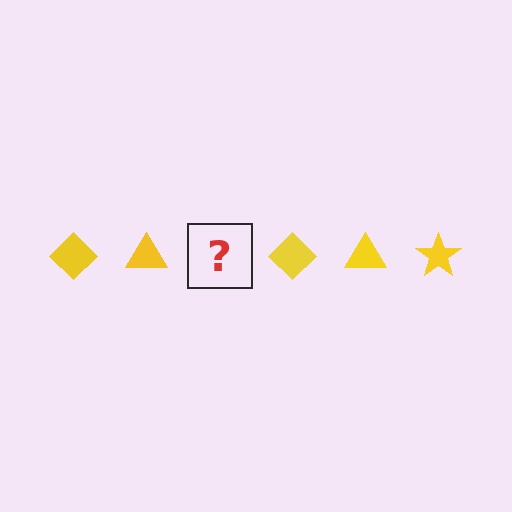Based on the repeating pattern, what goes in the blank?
The blank should be a yellow star.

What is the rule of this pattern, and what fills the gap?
The rule is that the pattern cycles through diamond, triangle, star shapes in yellow. The gap should be filled with a yellow star.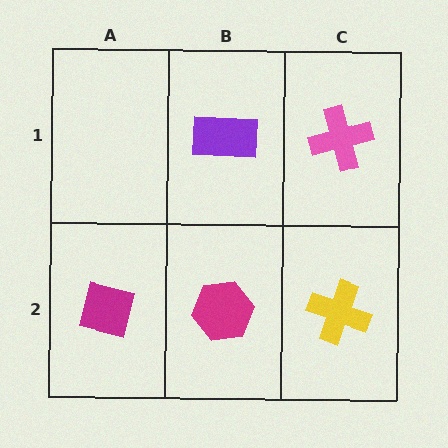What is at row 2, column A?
A magenta square.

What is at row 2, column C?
A yellow cross.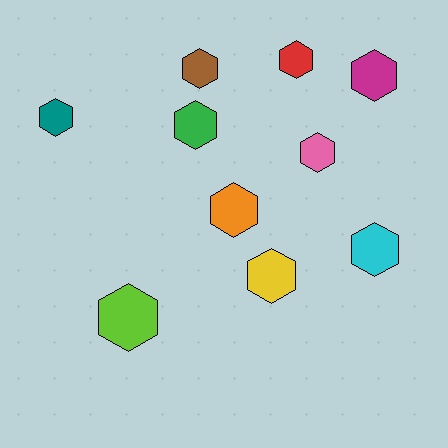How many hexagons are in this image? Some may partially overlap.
There are 10 hexagons.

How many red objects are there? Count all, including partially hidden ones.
There is 1 red object.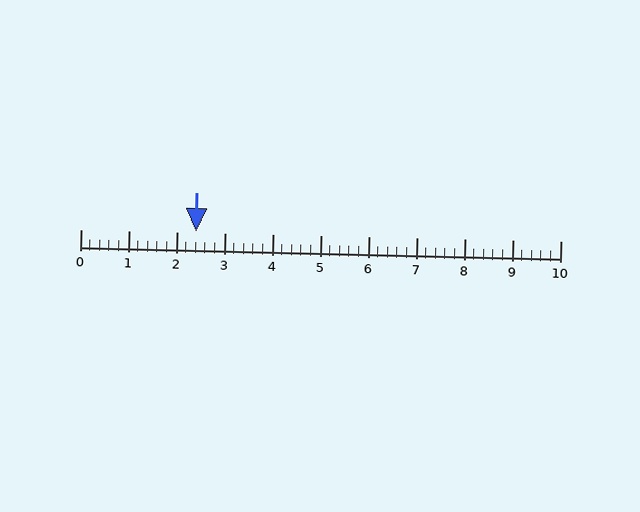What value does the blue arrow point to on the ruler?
The blue arrow points to approximately 2.4.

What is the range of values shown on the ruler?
The ruler shows values from 0 to 10.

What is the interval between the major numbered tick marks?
The major tick marks are spaced 1 units apart.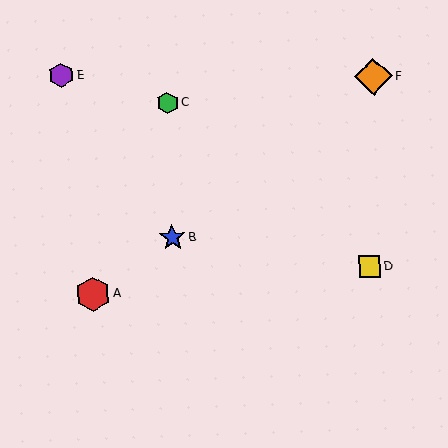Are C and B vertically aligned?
Yes, both are at x≈168.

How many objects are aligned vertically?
2 objects (B, C) are aligned vertically.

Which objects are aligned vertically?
Objects B, C are aligned vertically.